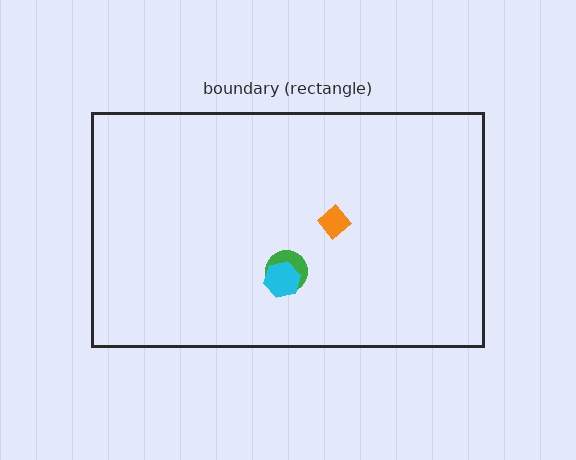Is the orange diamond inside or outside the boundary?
Inside.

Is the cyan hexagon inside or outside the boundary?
Inside.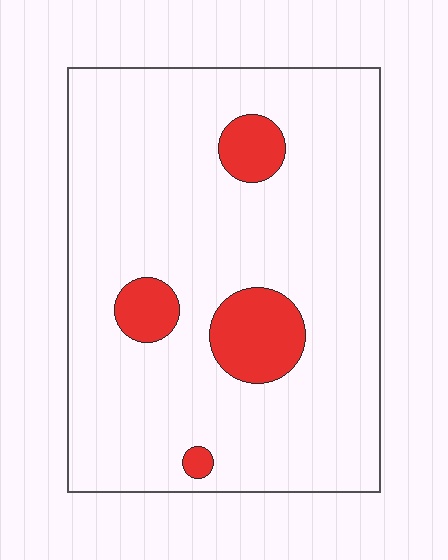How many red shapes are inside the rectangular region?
4.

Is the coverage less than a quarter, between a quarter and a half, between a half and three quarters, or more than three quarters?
Less than a quarter.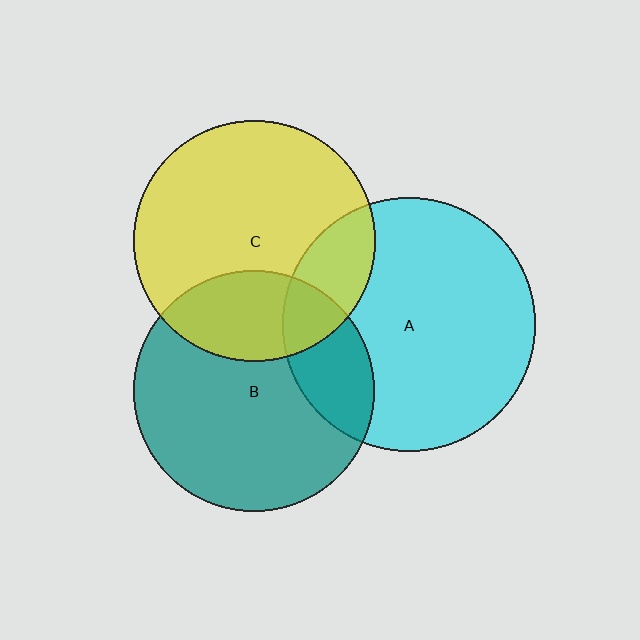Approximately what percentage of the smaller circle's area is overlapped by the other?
Approximately 20%.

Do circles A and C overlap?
Yes.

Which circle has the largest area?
Circle A (cyan).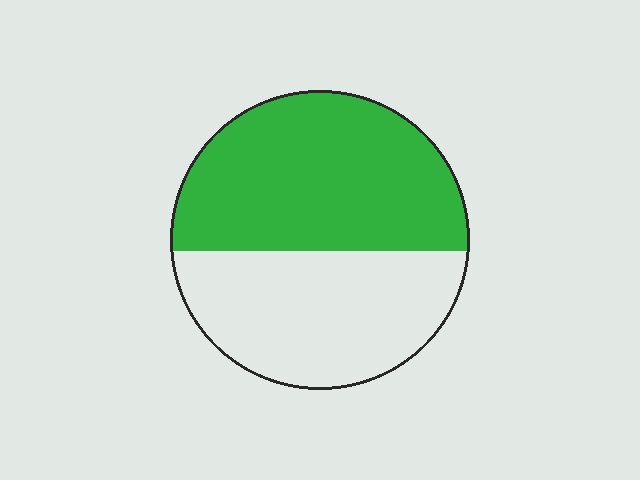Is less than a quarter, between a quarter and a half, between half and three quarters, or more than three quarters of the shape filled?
Between half and three quarters.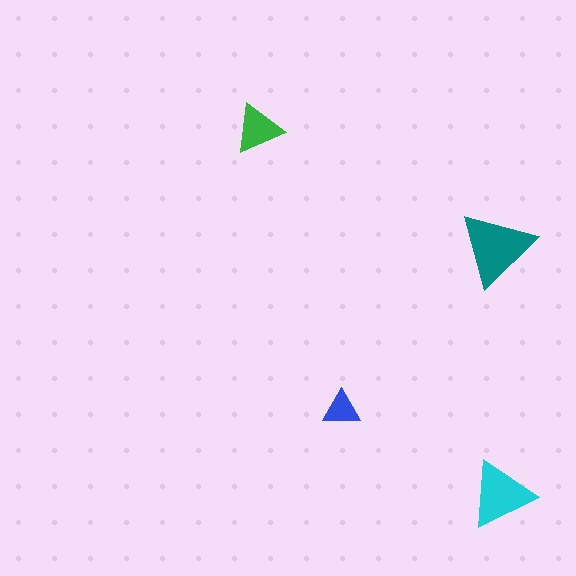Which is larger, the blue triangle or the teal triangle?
The teal one.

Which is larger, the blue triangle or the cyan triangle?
The cyan one.